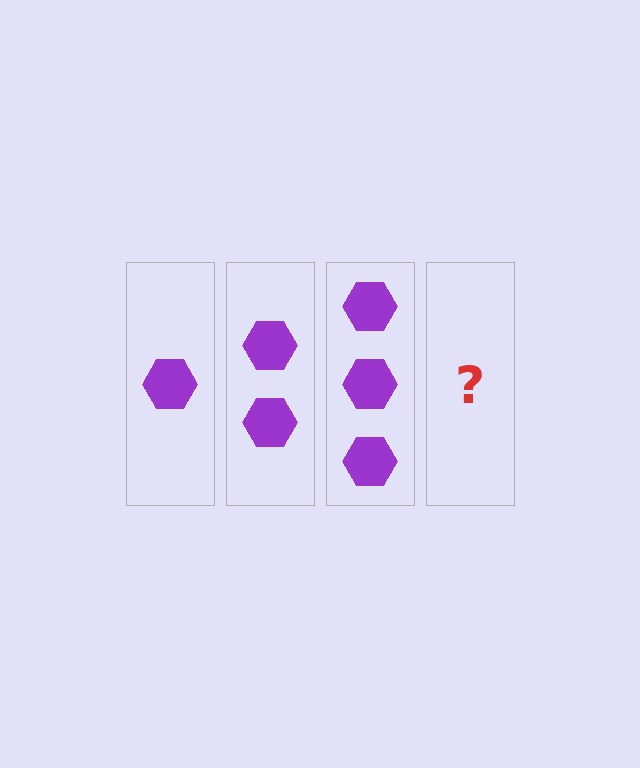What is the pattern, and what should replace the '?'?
The pattern is that each step adds one more hexagon. The '?' should be 4 hexagons.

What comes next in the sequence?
The next element should be 4 hexagons.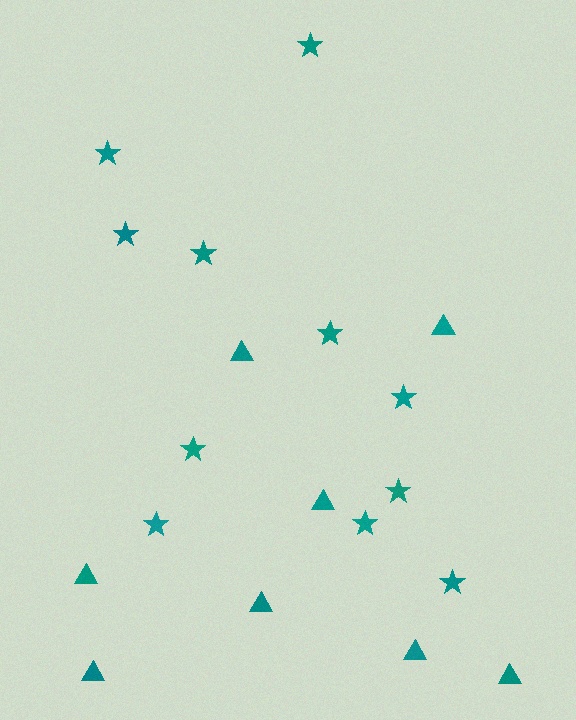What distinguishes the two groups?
There are 2 groups: one group of stars (11) and one group of triangles (8).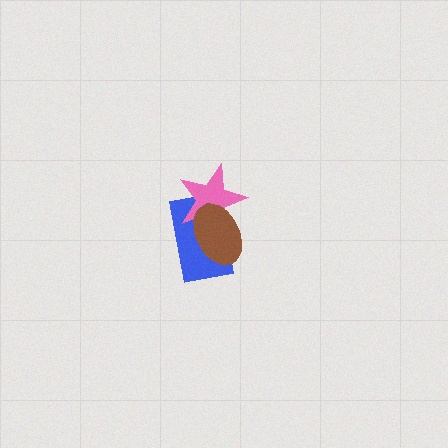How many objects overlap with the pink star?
2 objects overlap with the pink star.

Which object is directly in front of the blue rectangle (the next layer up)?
The pink star is directly in front of the blue rectangle.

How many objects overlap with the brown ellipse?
2 objects overlap with the brown ellipse.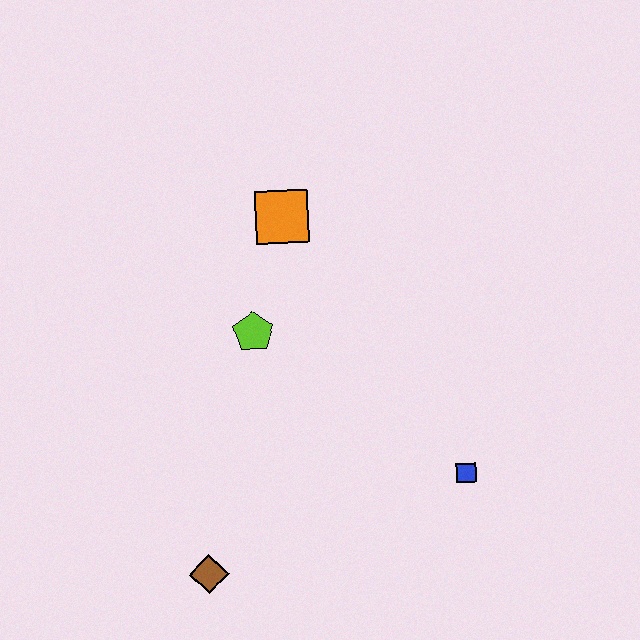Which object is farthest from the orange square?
The brown diamond is farthest from the orange square.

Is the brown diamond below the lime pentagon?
Yes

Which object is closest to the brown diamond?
The lime pentagon is closest to the brown diamond.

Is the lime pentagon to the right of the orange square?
No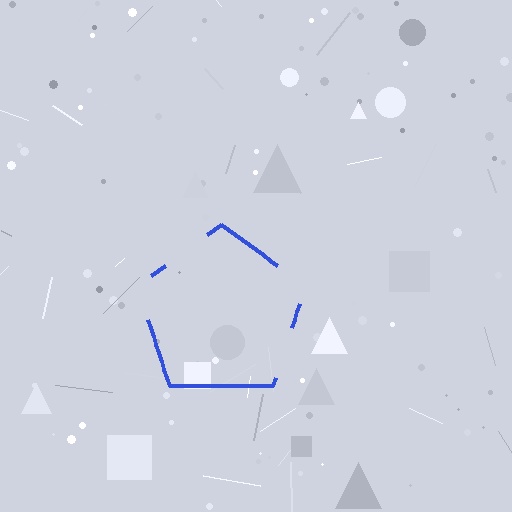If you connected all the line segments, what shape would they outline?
They would outline a pentagon.